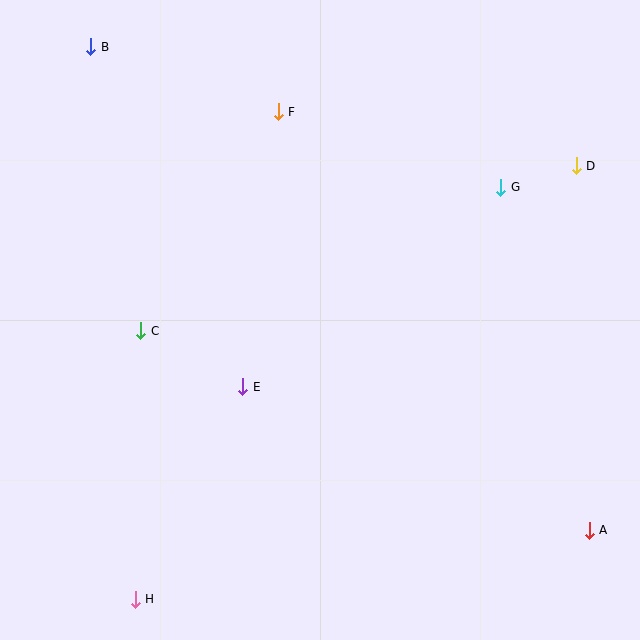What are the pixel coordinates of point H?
Point H is at (135, 599).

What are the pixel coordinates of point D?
Point D is at (576, 166).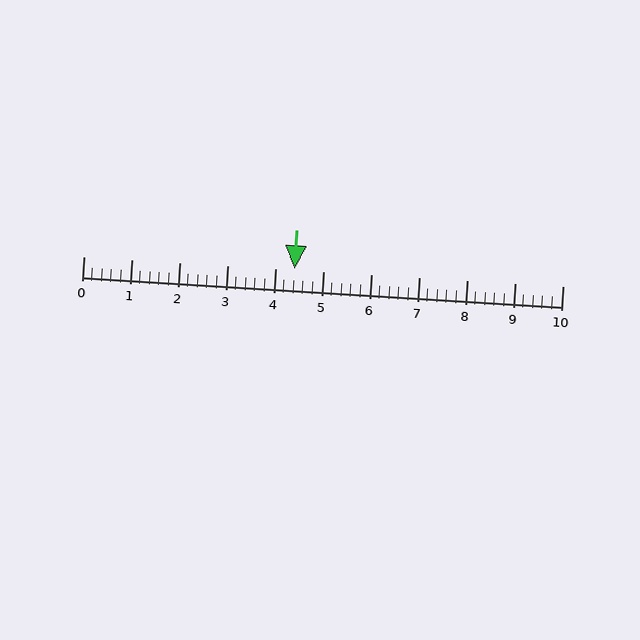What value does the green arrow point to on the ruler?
The green arrow points to approximately 4.4.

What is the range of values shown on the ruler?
The ruler shows values from 0 to 10.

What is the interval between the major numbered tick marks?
The major tick marks are spaced 1 units apart.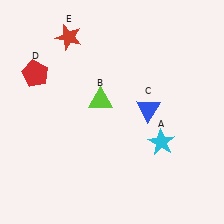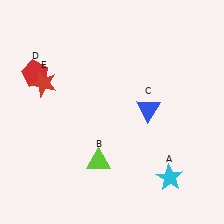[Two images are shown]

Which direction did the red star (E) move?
The red star (E) moved down.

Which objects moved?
The objects that moved are: the cyan star (A), the lime triangle (B), the red star (E).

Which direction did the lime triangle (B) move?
The lime triangle (B) moved down.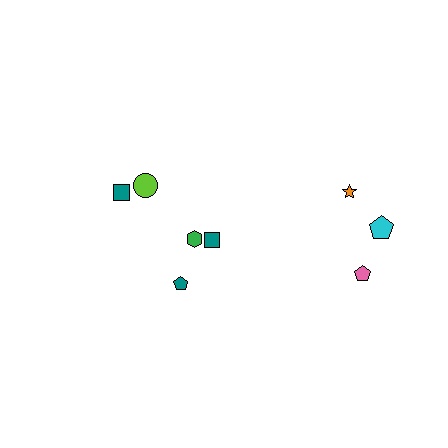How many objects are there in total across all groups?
There are 8 objects.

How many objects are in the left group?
There are 5 objects.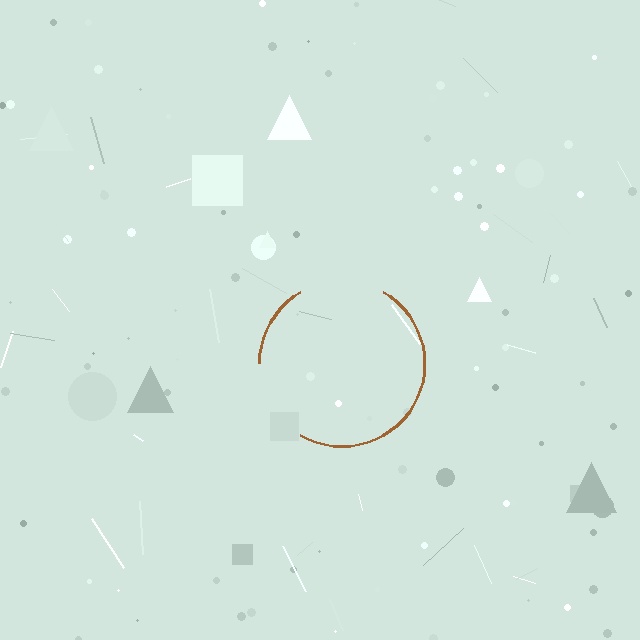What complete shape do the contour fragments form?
The contour fragments form a circle.